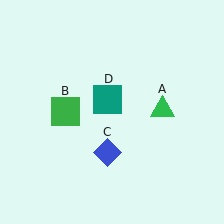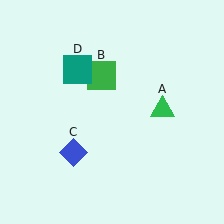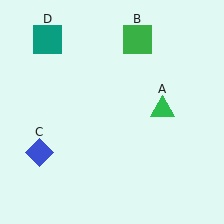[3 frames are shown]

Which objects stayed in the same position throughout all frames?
Green triangle (object A) remained stationary.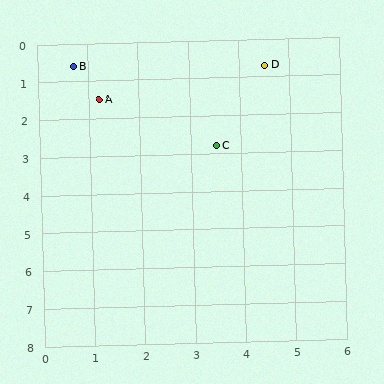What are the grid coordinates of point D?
Point D is at approximately (4.5, 0.7).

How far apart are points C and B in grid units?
Points C and B are about 3.6 grid units apart.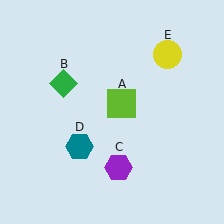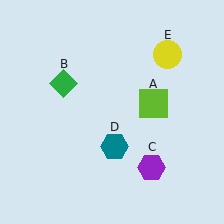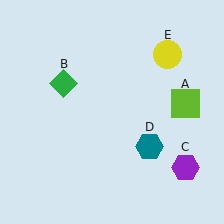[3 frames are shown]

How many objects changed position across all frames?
3 objects changed position: lime square (object A), purple hexagon (object C), teal hexagon (object D).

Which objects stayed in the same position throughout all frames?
Green diamond (object B) and yellow circle (object E) remained stationary.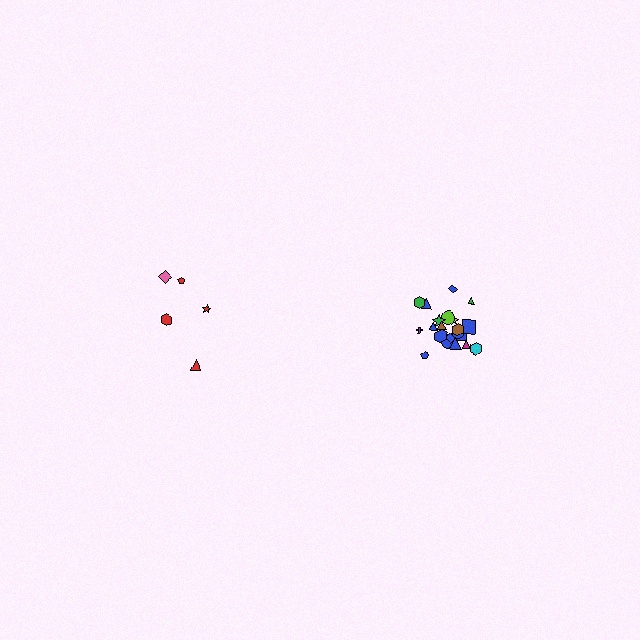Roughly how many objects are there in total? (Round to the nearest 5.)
Roughly 25 objects in total.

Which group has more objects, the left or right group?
The right group.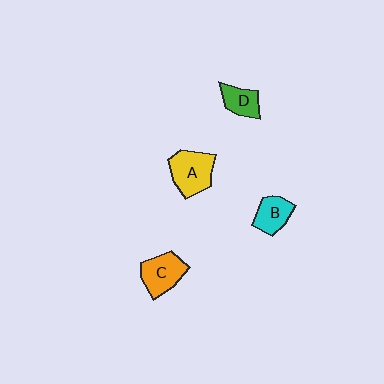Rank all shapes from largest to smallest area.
From largest to smallest: A (yellow), C (orange), B (cyan), D (green).